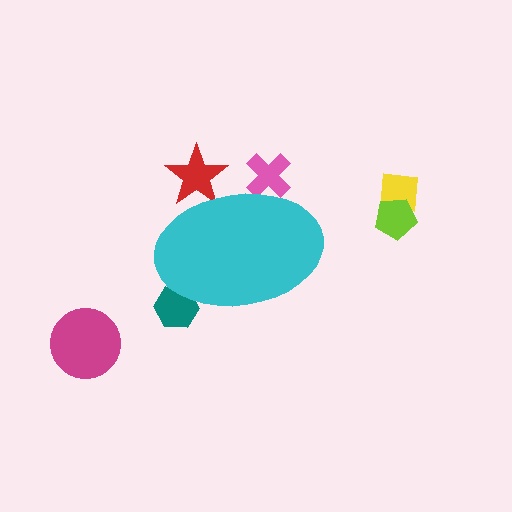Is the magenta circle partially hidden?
No, the magenta circle is fully visible.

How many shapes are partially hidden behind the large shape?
3 shapes are partially hidden.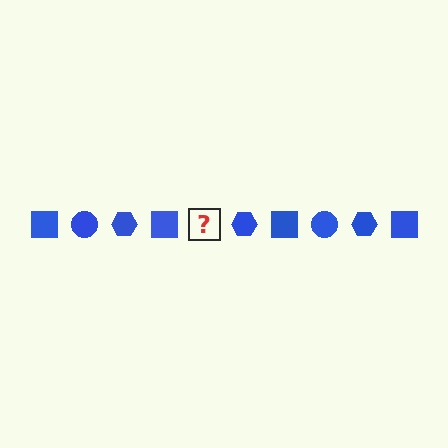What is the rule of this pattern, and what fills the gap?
The rule is that the pattern cycles through square, circle, hexagon shapes in blue. The gap should be filled with a blue circle.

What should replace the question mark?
The question mark should be replaced with a blue circle.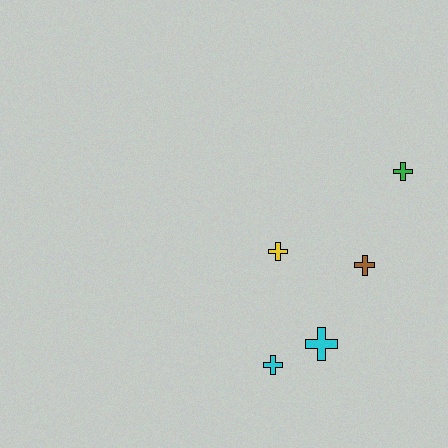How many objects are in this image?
There are 5 objects.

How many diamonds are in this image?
There are no diamonds.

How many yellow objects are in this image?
There is 1 yellow object.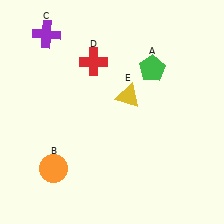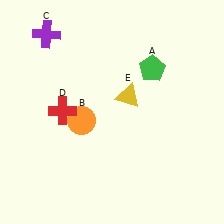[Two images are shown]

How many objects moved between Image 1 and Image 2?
2 objects moved between the two images.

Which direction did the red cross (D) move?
The red cross (D) moved down.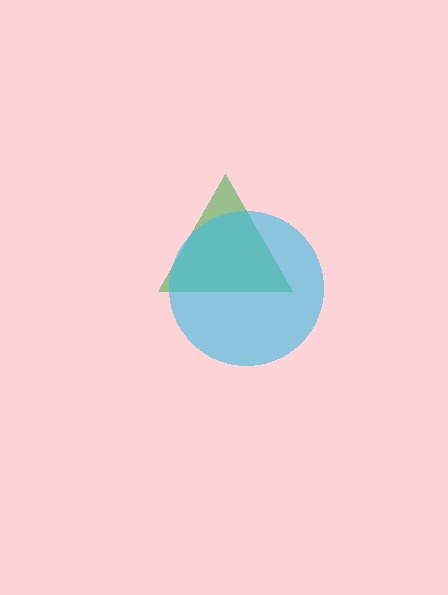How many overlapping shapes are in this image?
There are 2 overlapping shapes in the image.